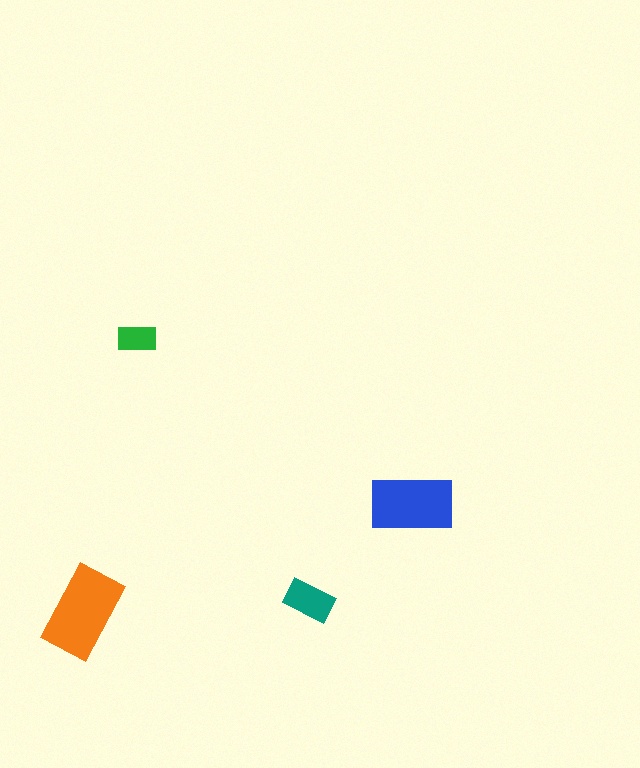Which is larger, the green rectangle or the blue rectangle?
The blue one.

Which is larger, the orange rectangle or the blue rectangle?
The orange one.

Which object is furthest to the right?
The blue rectangle is rightmost.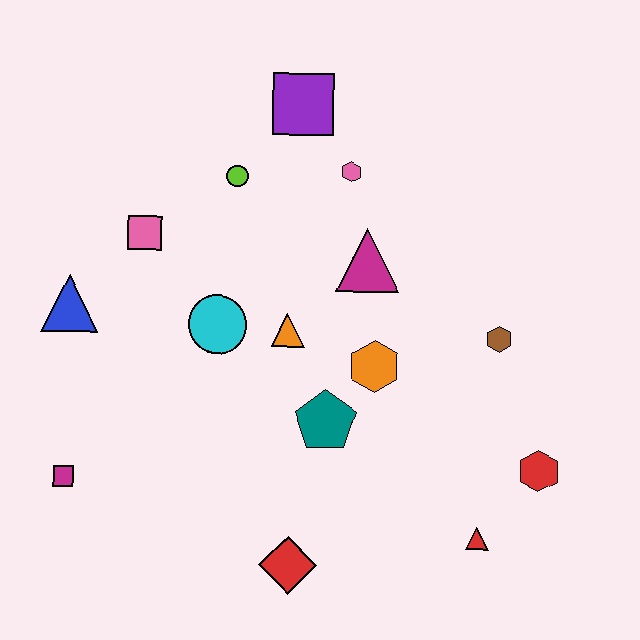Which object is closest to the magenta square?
The blue triangle is closest to the magenta square.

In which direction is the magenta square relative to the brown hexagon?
The magenta square is to the left of the brown hexagon.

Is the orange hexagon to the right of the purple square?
Yes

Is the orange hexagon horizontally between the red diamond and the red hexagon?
Yes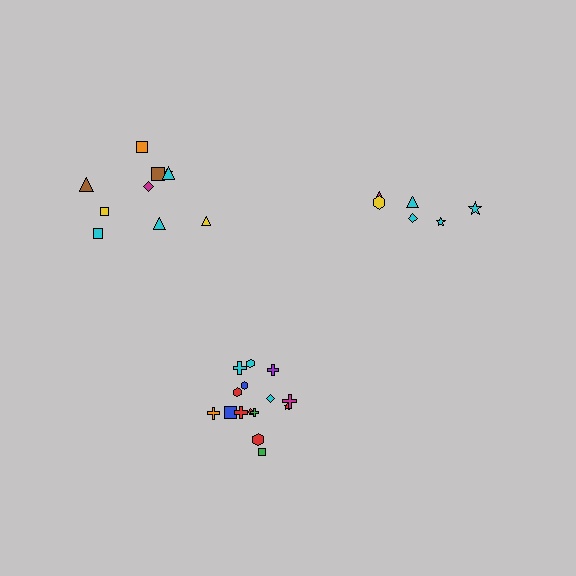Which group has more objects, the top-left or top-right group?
The top-left group.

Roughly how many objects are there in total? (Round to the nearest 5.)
Roughly 30 objects in total.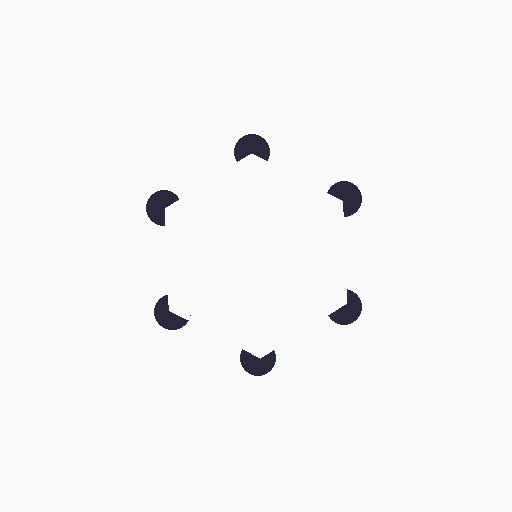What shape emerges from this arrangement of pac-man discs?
An illusory hexagon — its edges are inferred from the aligned wedge cuts in the pac-man discs, not physically drawn.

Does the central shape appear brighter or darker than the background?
It typically appears slightly brighter than the background, even though no actual brightness change is drawn.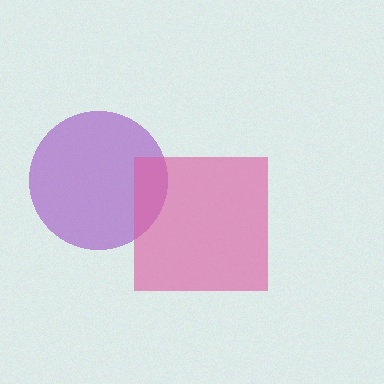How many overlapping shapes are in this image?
There are 2 overlapping shapes in the image.